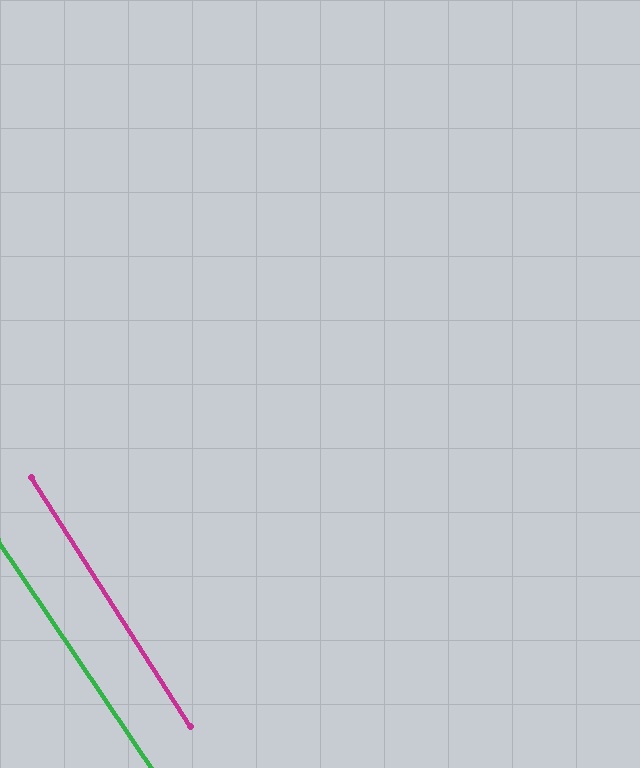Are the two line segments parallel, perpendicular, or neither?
Parallel — their directions differ by only 1.8°.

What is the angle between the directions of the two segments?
Approximately 2 degrees.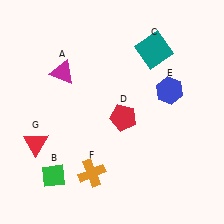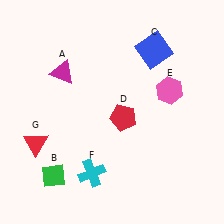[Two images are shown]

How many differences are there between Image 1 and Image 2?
There are 3 differences between the two images.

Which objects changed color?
C changed from teal to blue. E changed from blue to pink. F changed from orange to cyan.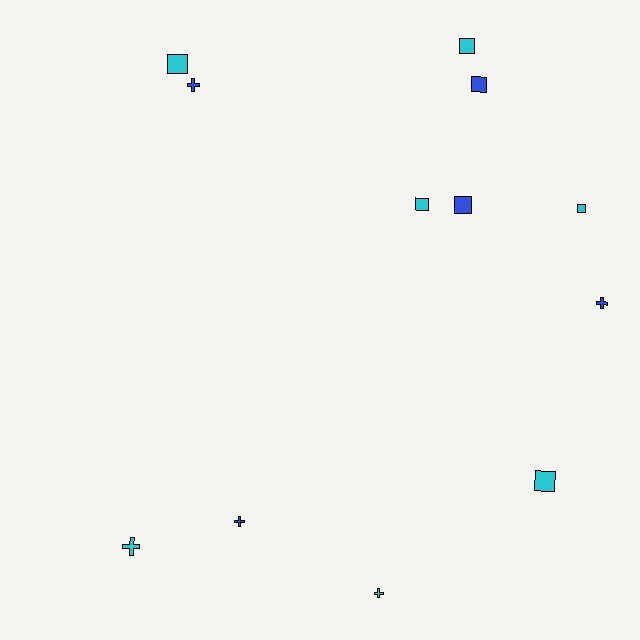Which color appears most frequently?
Cyan, with 7 objects.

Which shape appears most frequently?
Square, with 7 objects.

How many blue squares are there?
There are 2 blue squares.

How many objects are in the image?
There are 12 objects.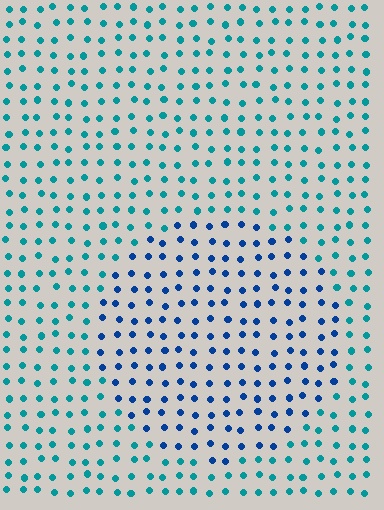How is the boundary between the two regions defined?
The boundary is defined purely by a slight shift in hue (about 36 degrees). Spacing, size, and orientation are identical on both sides.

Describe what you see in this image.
The image is filled with small teal elements in a uniform arrangement. A circle-shaped region is visible where the elements are tinted to a slightly different hue, forming a subtle color boundary.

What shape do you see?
I see a circle.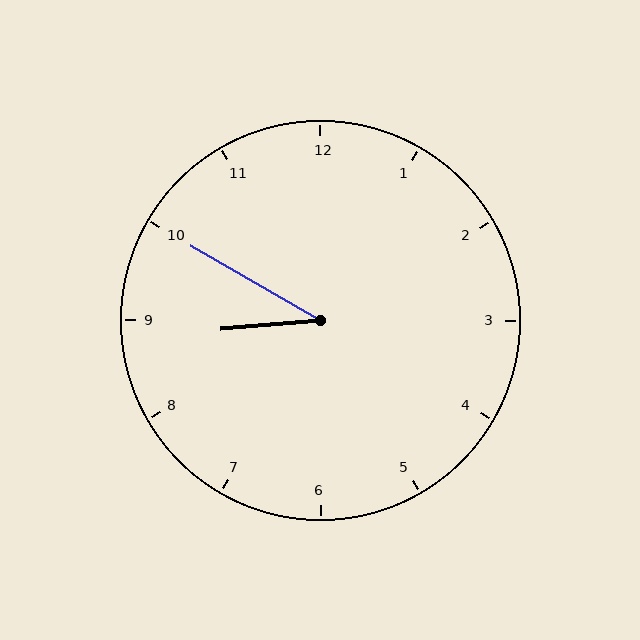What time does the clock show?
8:50.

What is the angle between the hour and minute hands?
Approximately 35 degrees.